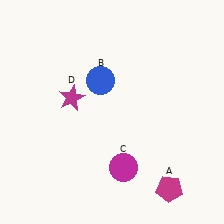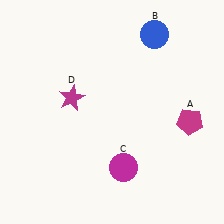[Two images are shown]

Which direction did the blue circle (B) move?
The blue circle (B) moved right.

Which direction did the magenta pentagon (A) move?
The magenta pentagon (A) moved up.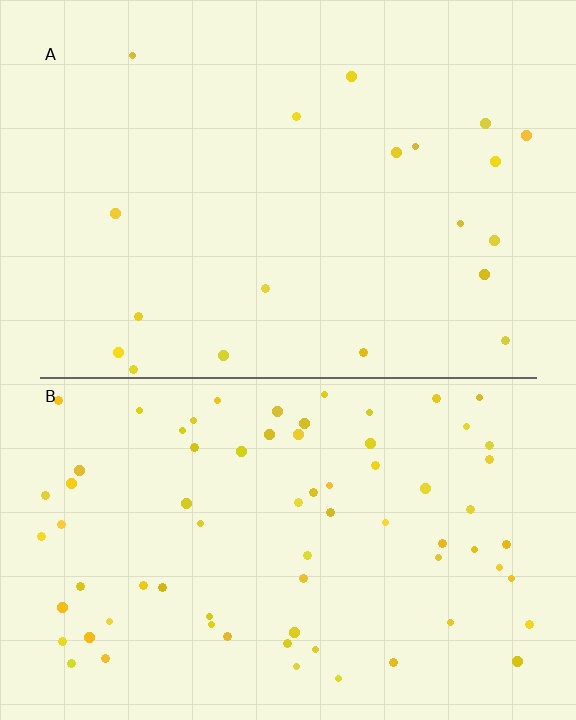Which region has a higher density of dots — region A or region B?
B (the bottom).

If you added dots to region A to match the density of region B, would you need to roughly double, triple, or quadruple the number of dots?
Approximately quadruple.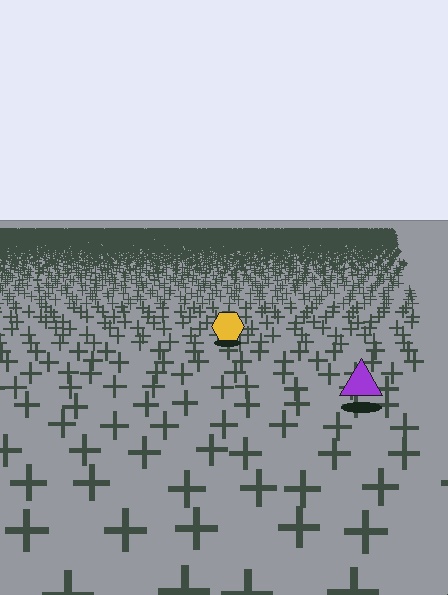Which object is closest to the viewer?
The purple triangle is closest. The texture marks near it are larger and more spread out.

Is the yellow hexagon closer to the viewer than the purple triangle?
No. The purple triangle is closer — you can tell from the texture gradient: the ground texture is coarser near it.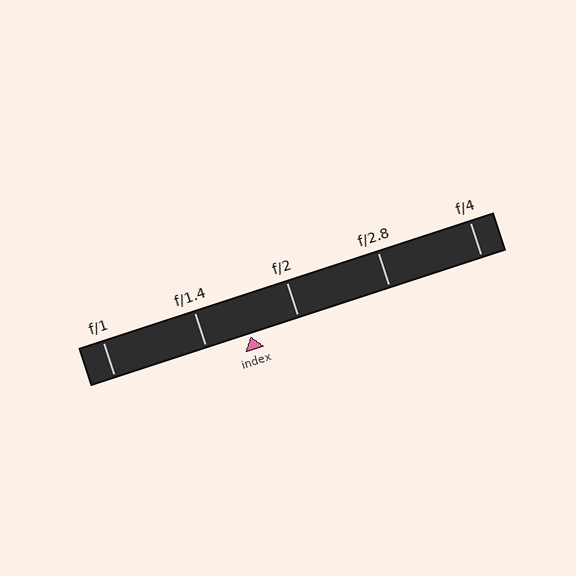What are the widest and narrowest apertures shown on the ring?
The widest aperture shown is f/1 and the narrowest is f/4.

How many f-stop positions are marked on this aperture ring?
There are 5 f-stop positions marked.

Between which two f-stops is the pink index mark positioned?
The index mark is between f/1.4 and f/2.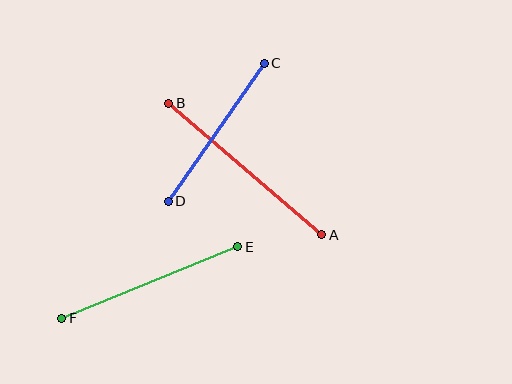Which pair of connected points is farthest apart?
Points A and B are farthest apart.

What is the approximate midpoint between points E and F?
The midpoint is at approximately (150, 283) pixels.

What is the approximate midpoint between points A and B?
The midpoint is at approximately (245, 169) pixels.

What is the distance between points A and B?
The distance is approximately 202 pixels.